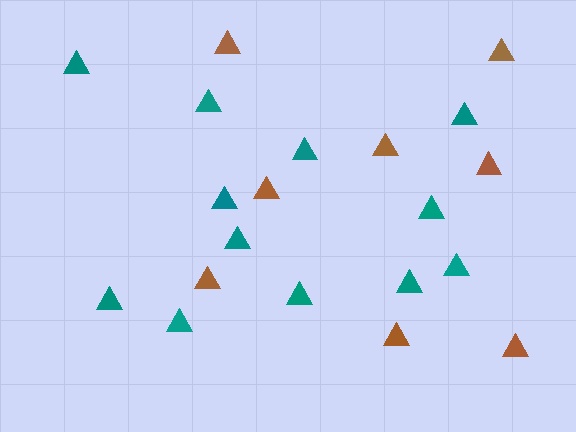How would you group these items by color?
There are 2 groups: one group of teal triangles (12) and one group of brown triangles (8).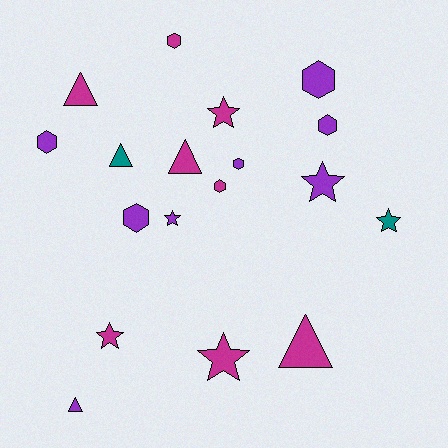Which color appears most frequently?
Magenta, with 8 objects.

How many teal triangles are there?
There is 1 teal triangle.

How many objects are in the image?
There are 18 objects.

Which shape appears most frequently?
Hexagon, with 7 objects.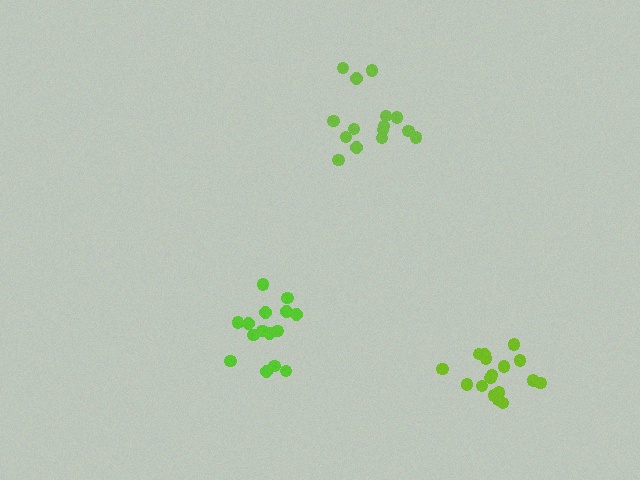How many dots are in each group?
Group 1: 17 dots, Group 2: 15 dots, Group 3: 15 dots (47 total).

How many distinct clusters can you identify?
There are 3 distinct clusters.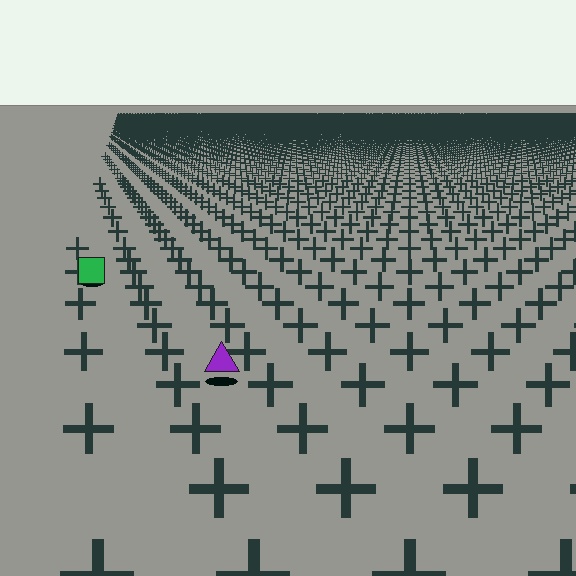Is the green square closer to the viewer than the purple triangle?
No. The purple triangle is closer — you can tell from the texture gradient: the ground texture is coarser near it.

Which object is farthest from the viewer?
The green square is farthest from the viewer. It appears smaller and the ground texture around it is denser.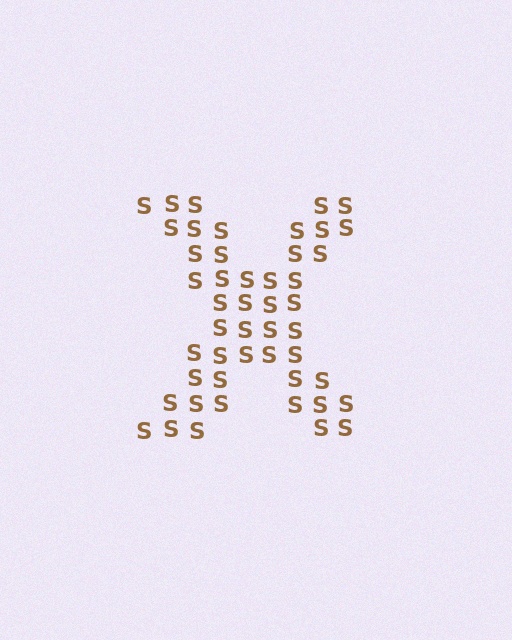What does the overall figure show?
The overall figure shows the letter X.